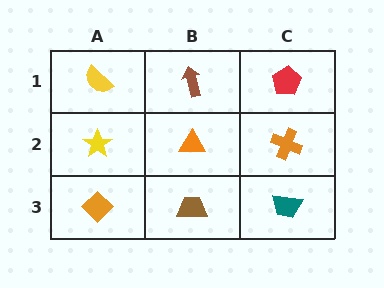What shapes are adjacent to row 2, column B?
A brown arrow (row 1, column B), a brown trapezoid (row 3, column B), a yellow star (row 2, column A), an orange cross (row 2, column C).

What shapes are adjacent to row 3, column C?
An orange cross (row 2, column C), a brown trapezoid (row 3, column B).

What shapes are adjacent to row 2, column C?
A red pentagon (row 1, column C), a teal trapezoid (row 3, column C), an orange triangle (row 2, column B).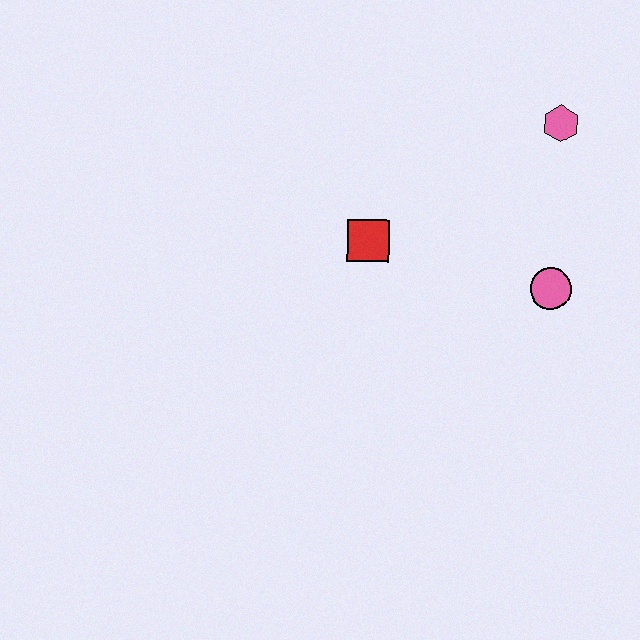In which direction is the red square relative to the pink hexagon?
The red square is to the left of the pink hexagon.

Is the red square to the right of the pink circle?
No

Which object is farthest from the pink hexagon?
The red square is farthest from the pink hexagon.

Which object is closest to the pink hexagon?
The pink circle is closest to the pink hexagon.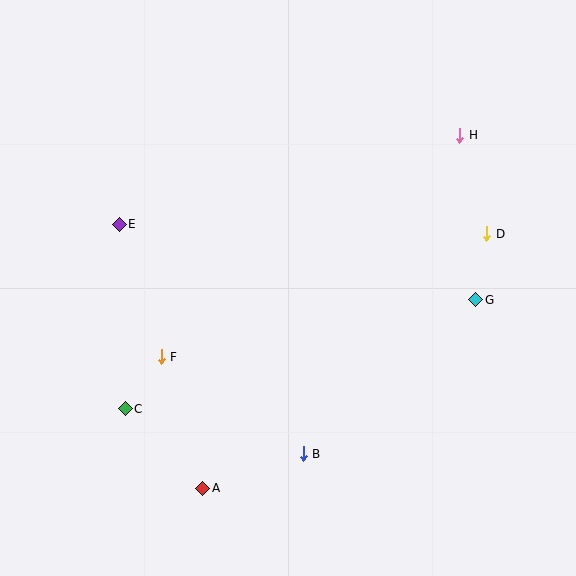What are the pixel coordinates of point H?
Point H is at (460, 135).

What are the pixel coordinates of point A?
Point A is at (203, 488).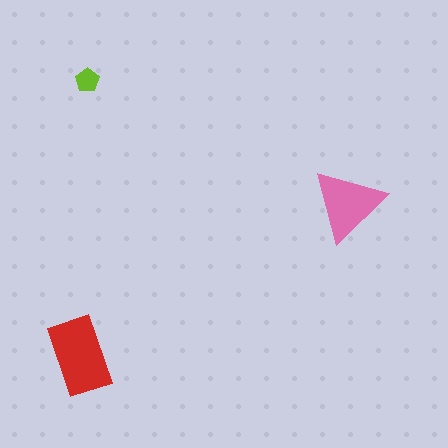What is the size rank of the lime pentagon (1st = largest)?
3rd.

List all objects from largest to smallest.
The red rectangle, the pink triangle, the lime pentagon.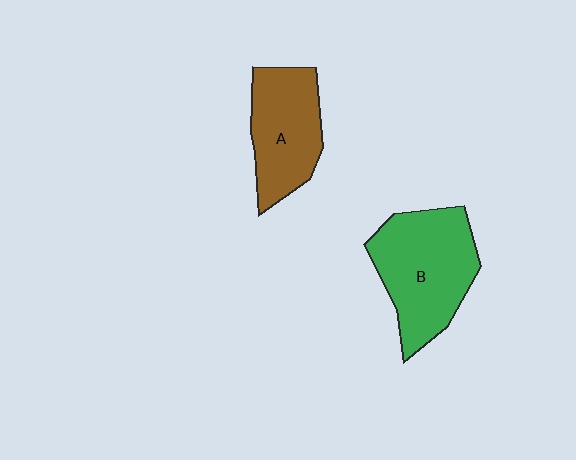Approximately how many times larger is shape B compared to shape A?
Approximately 1.3 times.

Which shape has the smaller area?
Shape A (brown).